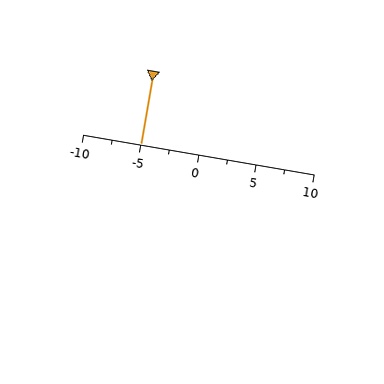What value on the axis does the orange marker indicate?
The marker indicates approximately -5.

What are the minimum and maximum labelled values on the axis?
The axis runs from -10 to 10.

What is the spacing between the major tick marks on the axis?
The major ticks are spaced 5 apart.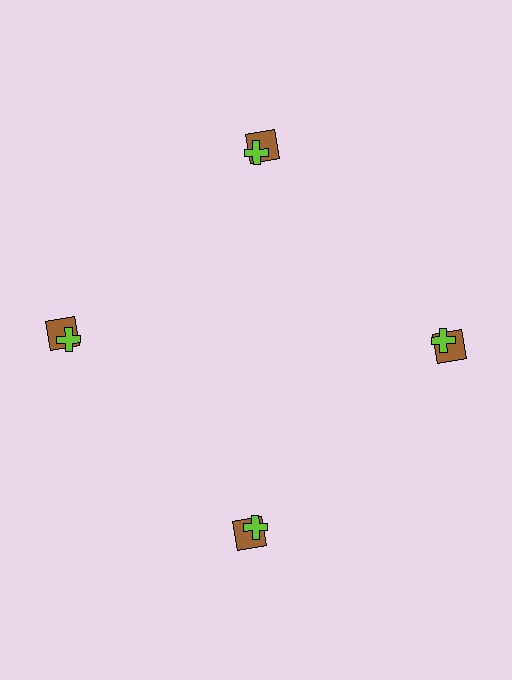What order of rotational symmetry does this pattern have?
This pattern has 4-fold rotational symmetry.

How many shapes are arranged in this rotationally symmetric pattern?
There are 8 shapes, arranged in 4 groups of 2.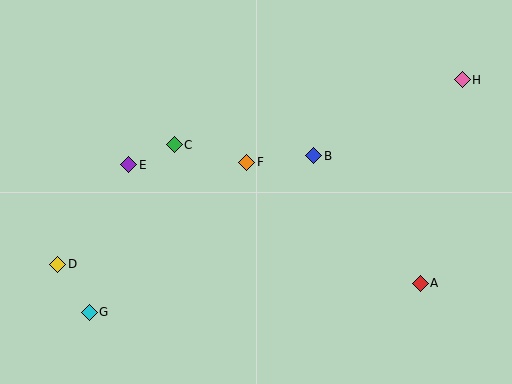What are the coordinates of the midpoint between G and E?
The midpoint between G and E is at (109, 238).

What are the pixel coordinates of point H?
Point H is at (462, 80).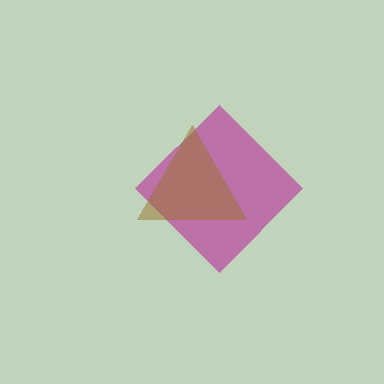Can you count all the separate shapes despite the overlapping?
Yes, there are 2 separate shapes.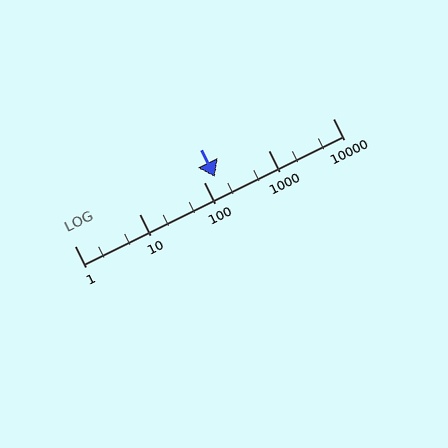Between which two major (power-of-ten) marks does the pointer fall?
The pointer is between 100 and 1000.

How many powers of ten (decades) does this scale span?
The scale spans 4 decades, from 1 to 10000.